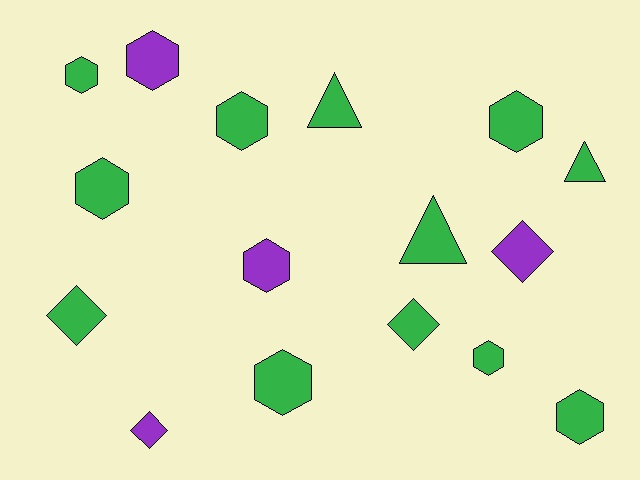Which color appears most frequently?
Green, with 12 objects.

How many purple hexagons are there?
There are 2 purple hexagons.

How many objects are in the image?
There are 16 objects.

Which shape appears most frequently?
Hexagon, with 9 objects.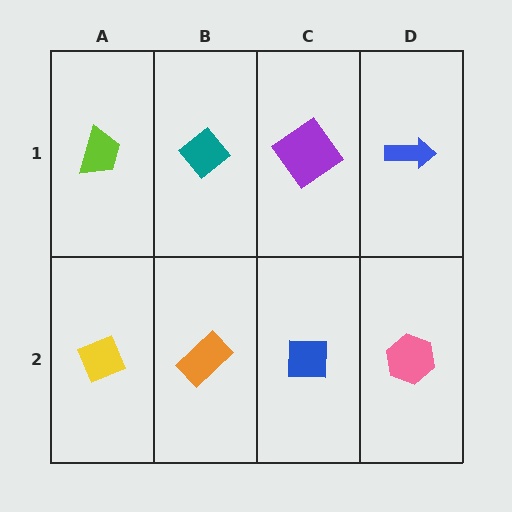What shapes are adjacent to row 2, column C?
A purple diamond (row 1, column C), an orange rectangle (row 2, column B), a pink hexagon (row 2, column D).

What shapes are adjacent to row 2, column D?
A blue arrow (row 1, column D), a blue square (row 2, column C).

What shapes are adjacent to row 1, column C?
A blue square (row 2, column C), a teal diamond (row 1, column B), a blue arrow (row 1, column D).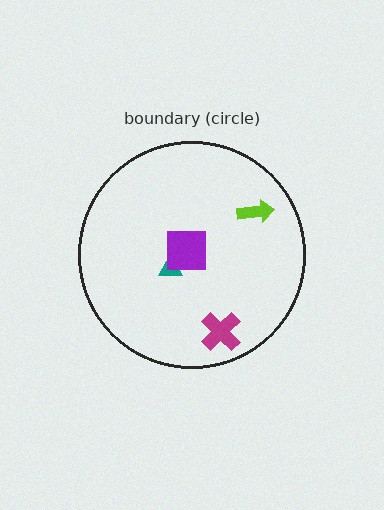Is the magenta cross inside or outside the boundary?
Inside.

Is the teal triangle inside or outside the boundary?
Inside.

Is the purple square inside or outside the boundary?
Inside.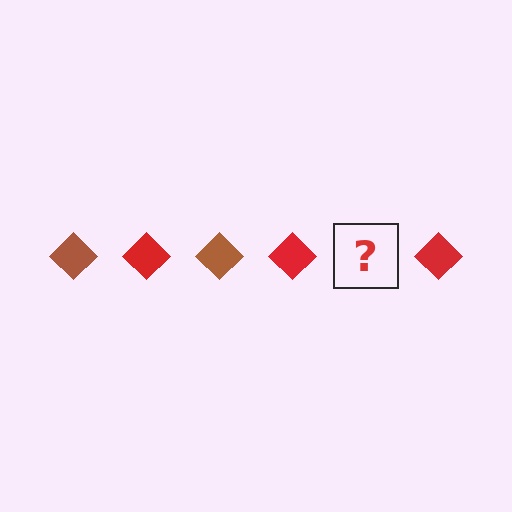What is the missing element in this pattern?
The missing element is a brown diamond.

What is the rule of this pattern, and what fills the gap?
The rule is that the pattern cycles through brown, red diamonds. The gap should be filled with a brown diamond.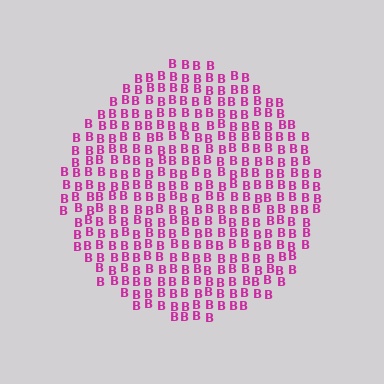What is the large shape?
The large shape is a circle.